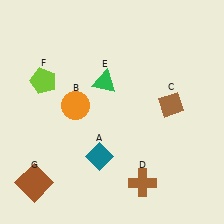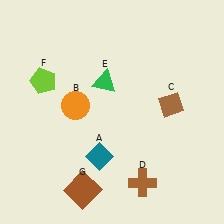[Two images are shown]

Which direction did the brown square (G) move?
The brown square (G) moved right.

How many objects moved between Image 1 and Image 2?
1 object moved between the two images.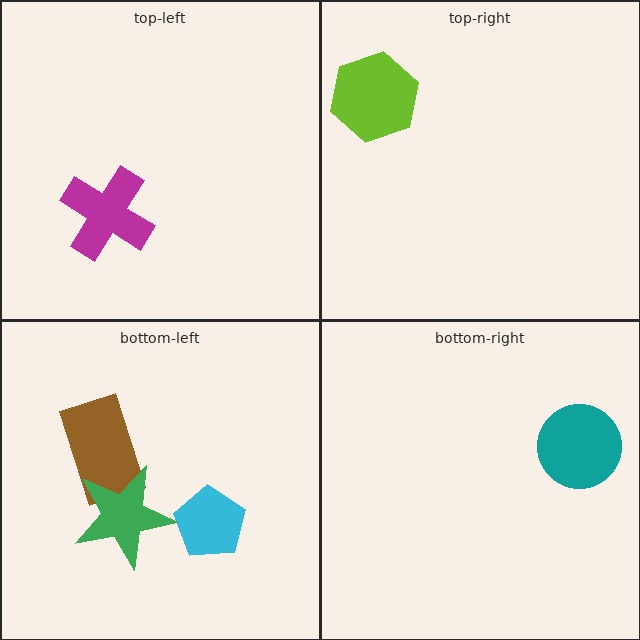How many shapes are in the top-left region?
1.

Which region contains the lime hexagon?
The top-right region.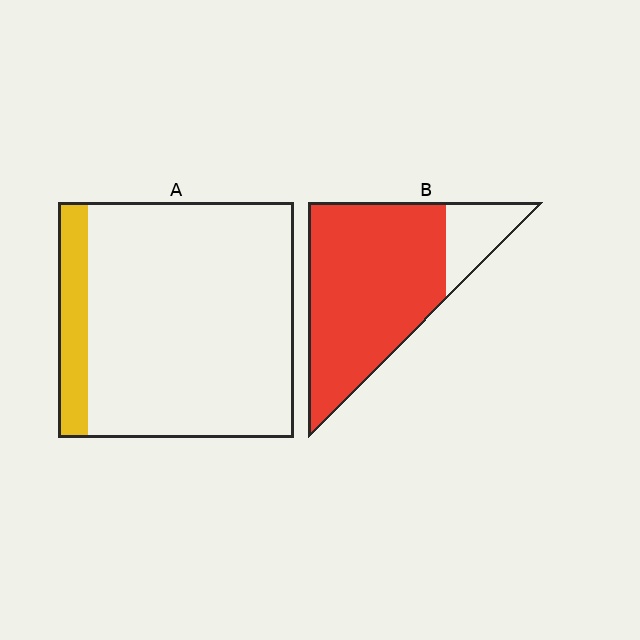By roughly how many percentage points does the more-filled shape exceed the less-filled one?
By roughly 70 percentage points (B over A).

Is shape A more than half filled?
No.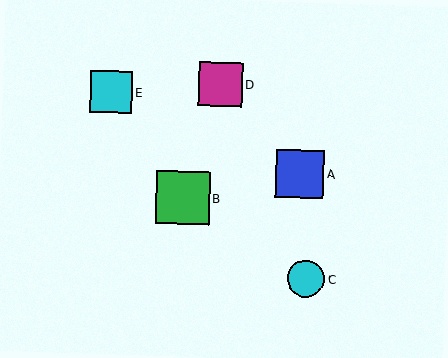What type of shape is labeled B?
Shape B is a green square.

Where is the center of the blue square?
The center of the blue square is at (300, 174).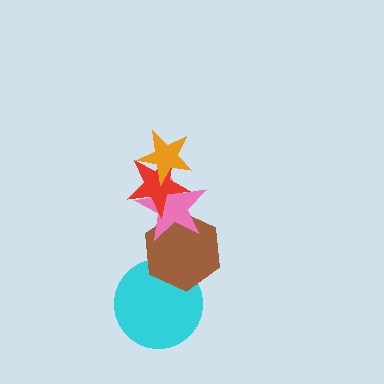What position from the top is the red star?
The red star is 2nd from the top.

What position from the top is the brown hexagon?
The brown hexagon is 4th from the top.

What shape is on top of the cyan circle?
The brown hexagon is on top of the cyan circle.